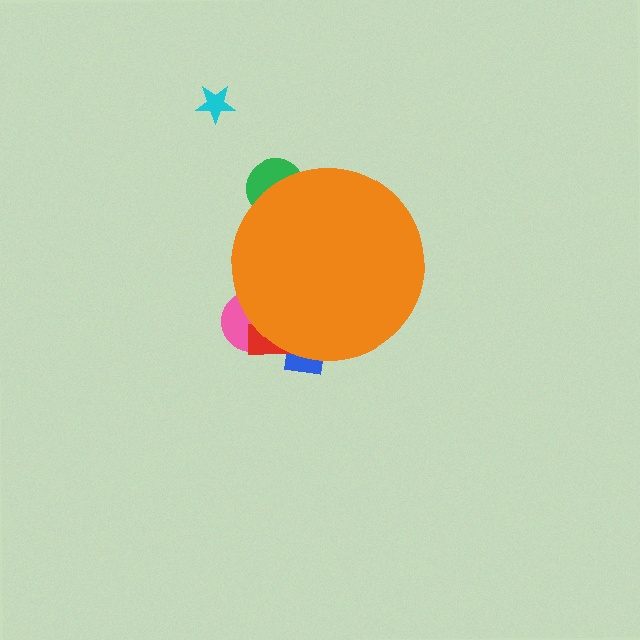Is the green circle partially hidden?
Yes, the green circle is partially hidden behind the orange circle.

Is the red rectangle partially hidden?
Yes, the red rectangle is partially hidden behind the orange circle.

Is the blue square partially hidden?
Yes, the blue square is partially hidden behind the orange circle.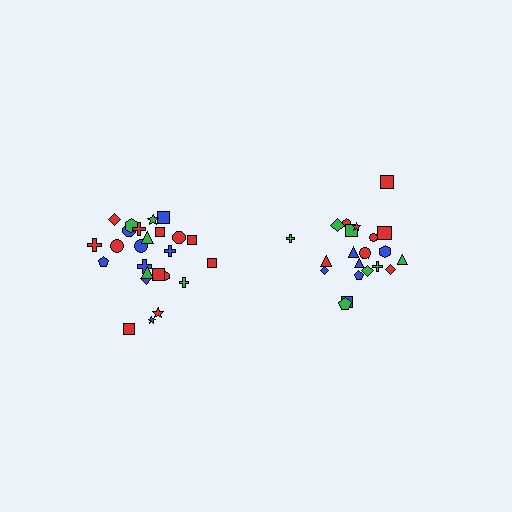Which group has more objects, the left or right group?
The left group.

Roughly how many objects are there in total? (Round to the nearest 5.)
Roughly 45 objects in total.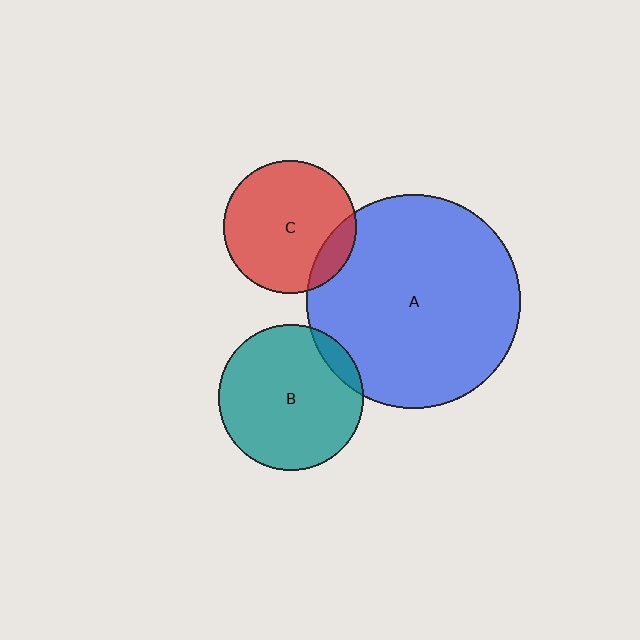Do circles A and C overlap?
Yes.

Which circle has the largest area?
Circle A (blue).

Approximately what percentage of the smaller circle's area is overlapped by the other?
Approximately 15%.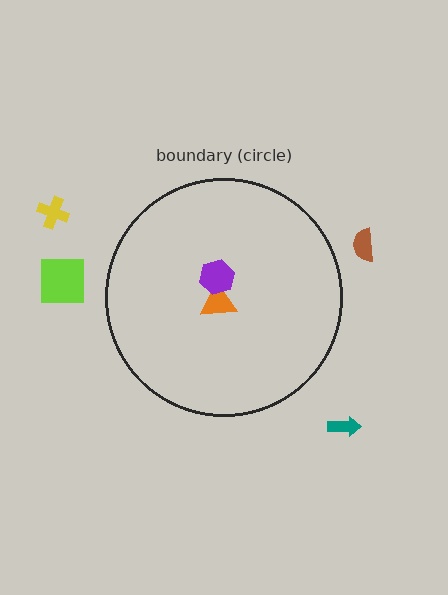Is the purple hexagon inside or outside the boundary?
Inside.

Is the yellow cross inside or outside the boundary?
Outside.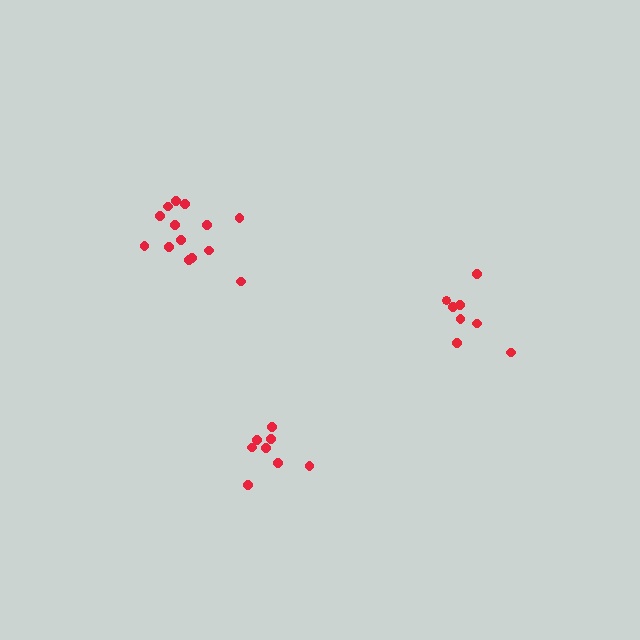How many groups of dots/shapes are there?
There are 3 groups.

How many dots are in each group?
Group 1: 14 dots, Group 2: 8 dots, Group 3: 8 dots (30 total).